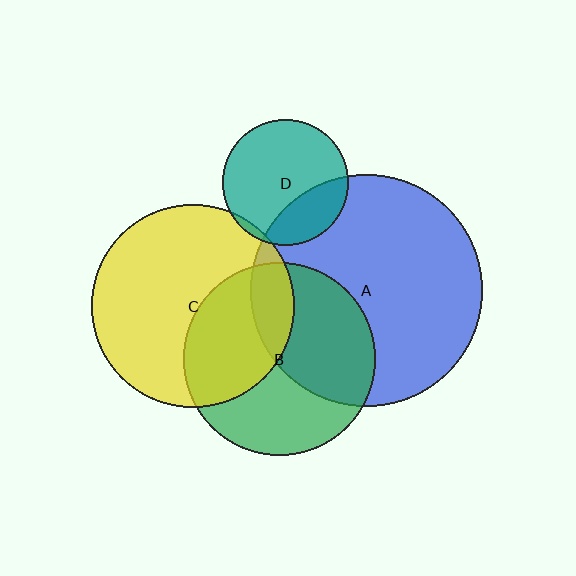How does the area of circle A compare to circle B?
Approximately 1.5 times.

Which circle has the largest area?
Circle A (blue).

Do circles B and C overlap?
Yes.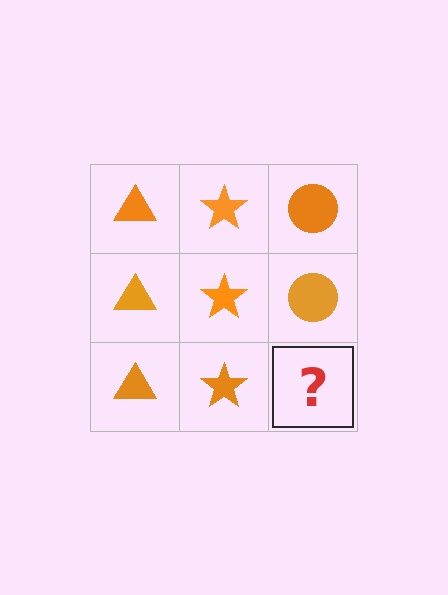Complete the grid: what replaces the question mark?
The question mark should be replaced with an orange circle.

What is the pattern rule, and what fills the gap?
The rule is that each column has a consistent shape. The gap should be filled with an orange circle.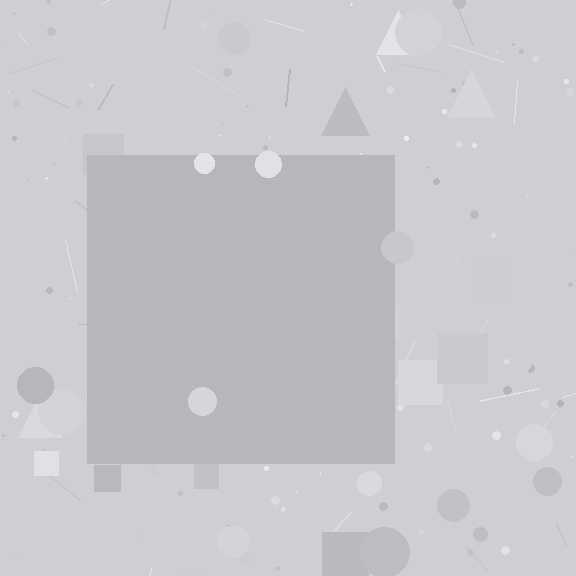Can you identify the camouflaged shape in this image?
The camouflaged shape is a square.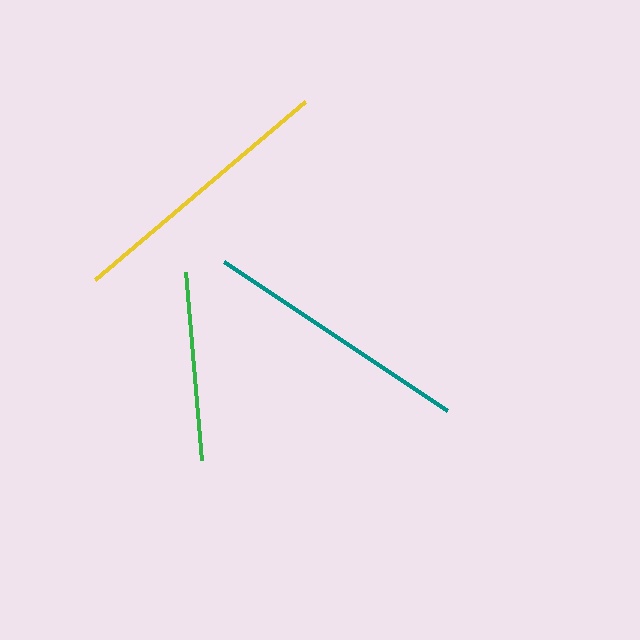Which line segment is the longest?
The yellow line is the longest at approximately 275 pixels.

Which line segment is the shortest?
The green line is the shortest at approximately 188 pixels.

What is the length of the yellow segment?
The yellow segment is approximately 275 pixels long.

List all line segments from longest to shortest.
From longest to shortest: yellow, teal, green.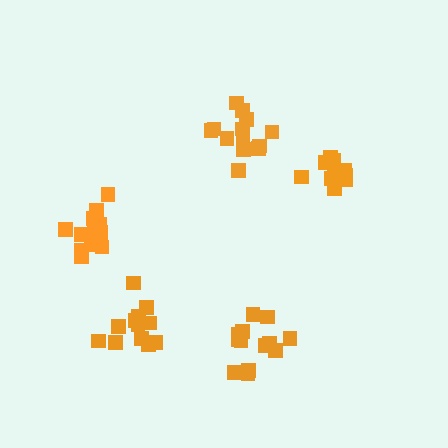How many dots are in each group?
Group 1: 13 dots, Group 2: 12 dots, Group 3: 13 dots, Group 4: 10 dots, Group 5: 13 dots (61 total).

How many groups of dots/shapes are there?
There are 5 groups.